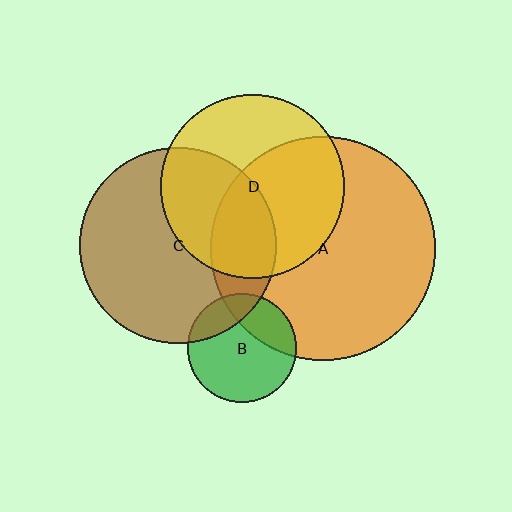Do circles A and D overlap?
Yes.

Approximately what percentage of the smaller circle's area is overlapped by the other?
Approximately 55%.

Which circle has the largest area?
Circle A (orange).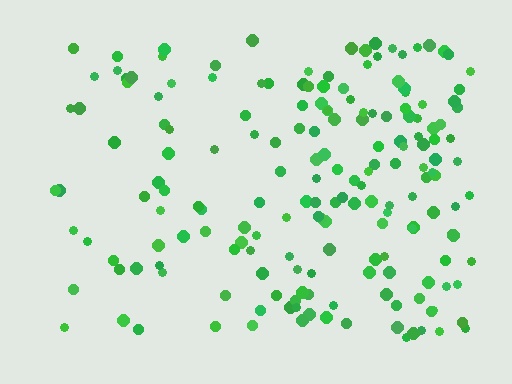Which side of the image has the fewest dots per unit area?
The left.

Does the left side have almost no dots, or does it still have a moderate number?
Still a moderate number, just noticeably fewer than the right.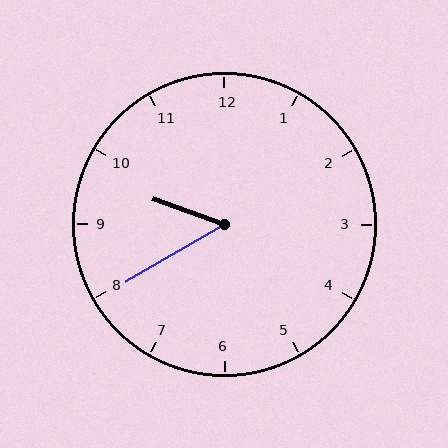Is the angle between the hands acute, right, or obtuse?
It is acute.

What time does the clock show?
9:40.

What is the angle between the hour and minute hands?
Approximately 50 degrees.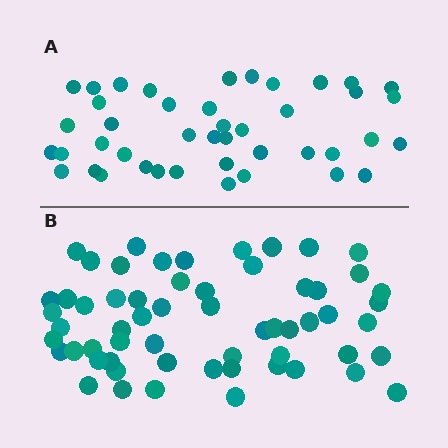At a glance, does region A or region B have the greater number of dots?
Region B (the bottom region) has more dots.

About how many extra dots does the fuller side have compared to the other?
Region B has approximately 15 more dots than region A.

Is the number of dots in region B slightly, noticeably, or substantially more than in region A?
Region B has noticeably more, but not dramatically so. The ratio is roughly 1.4 to 1.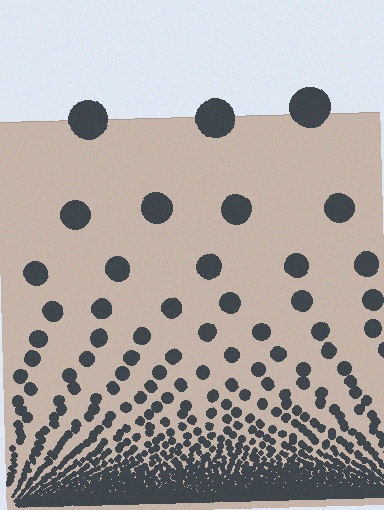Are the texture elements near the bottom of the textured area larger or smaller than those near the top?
Smaller. The gradient is inverted — elements near the bottom are smaller and denser.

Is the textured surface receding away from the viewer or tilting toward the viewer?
The surface appears to tilt toward the viewer. Texture elements get larger and sparser toward the top.